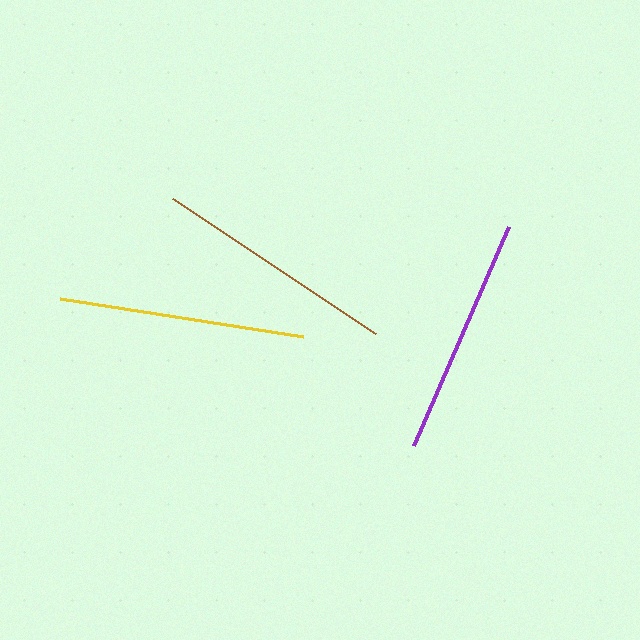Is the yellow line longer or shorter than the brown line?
The yellow line is longer than the brown line.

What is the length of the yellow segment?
The yellow segment is approximately 247 pixels long.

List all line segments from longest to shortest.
From longest to shortest: yellow, brown, purple.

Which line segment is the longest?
The yellow line is the longest at approximately 247 pixels.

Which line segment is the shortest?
The purple line is the shortest at approximately 239 pixels.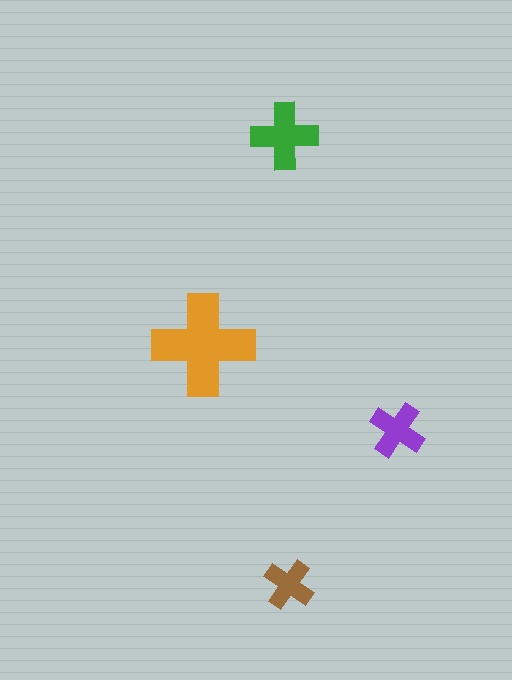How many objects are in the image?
There are 4 objects in the image.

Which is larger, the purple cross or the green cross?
The green one.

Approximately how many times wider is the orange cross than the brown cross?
About 2 times wider.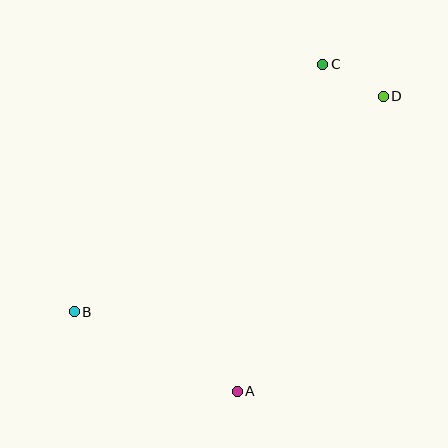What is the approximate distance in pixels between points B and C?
The distance between B and C is approximately 351 pixels.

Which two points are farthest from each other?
Points B and D are farthest from each other.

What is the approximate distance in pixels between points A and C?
The distance between A and C is approximately 338 pixels.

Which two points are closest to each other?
Points C and D are closest to each other.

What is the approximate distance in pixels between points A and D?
The distance between A and D is approximately 329 pixels.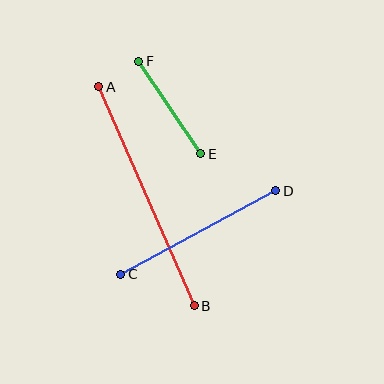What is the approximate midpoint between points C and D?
The midpoint is at approximately (198, 232) pixels.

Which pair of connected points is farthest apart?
Points A and B are farthest apart.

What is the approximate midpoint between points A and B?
The midpoint is at approximately (146, 196) pixels.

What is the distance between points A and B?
The distance is approximately 239 pixels.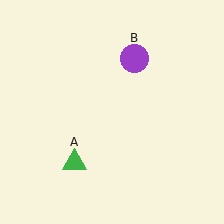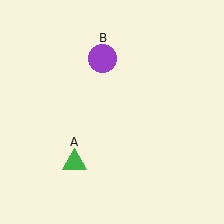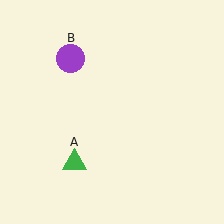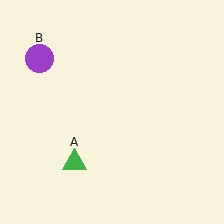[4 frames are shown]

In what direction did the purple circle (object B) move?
The purple circle (object B) moved left.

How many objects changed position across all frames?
1 object changed position: purple circle (object B).